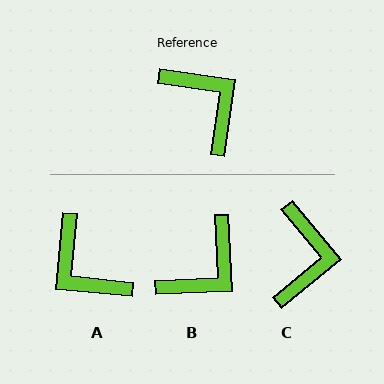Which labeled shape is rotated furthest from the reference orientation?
A, about 177 degrees away.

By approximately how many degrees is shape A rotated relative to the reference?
Approximately 177 degrees clockwise.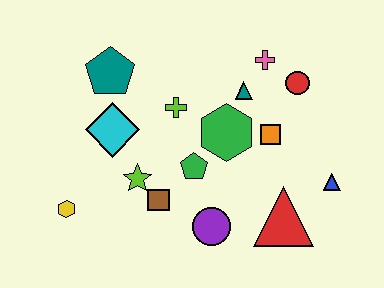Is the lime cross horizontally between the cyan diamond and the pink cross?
Yes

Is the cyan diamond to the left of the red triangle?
Yes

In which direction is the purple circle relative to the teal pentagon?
The purple circle is below the teal pentagon.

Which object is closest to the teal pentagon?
The cyan diamond is closest to the teal pentagon.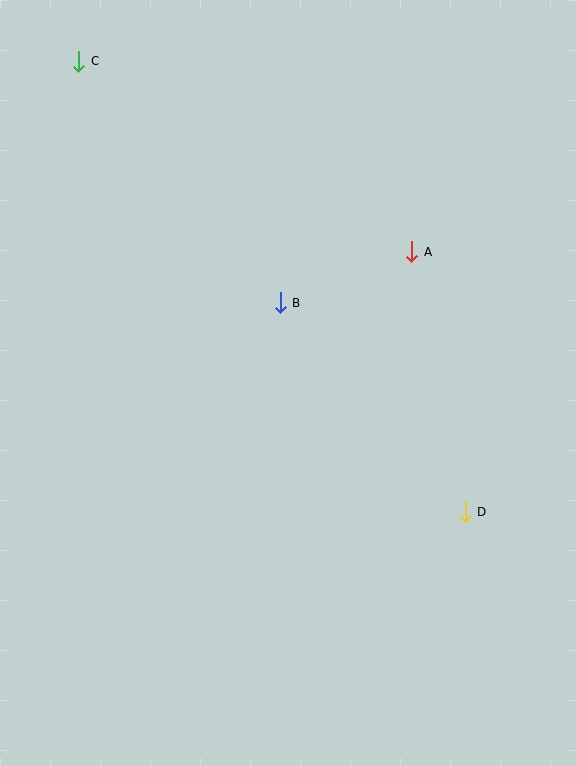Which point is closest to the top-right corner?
Point A is closest to the top-right corner.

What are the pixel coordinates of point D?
Point D is at (465, 512).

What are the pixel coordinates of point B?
Point B is at (280, 303).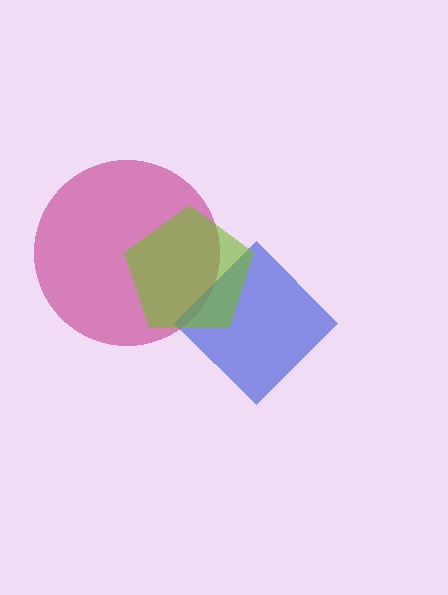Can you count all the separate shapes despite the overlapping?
Yes, there are 3 separate shapes.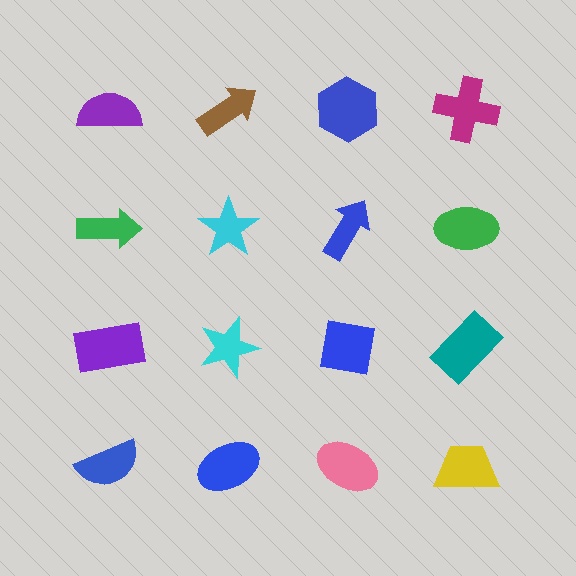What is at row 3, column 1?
A purple rectangle.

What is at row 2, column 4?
A green ellipse.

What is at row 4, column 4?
A yellow trapezoid.